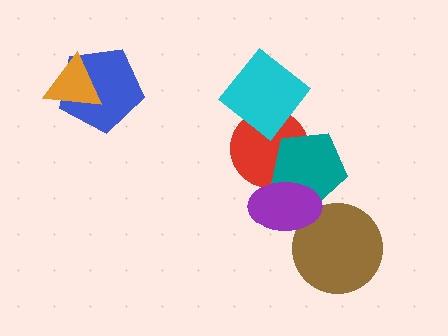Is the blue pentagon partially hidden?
Yes, it is partially covered by another shape.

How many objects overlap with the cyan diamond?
1 object overlaps with the cyan diamond.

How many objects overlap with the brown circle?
1 object overlaps with the brown circle.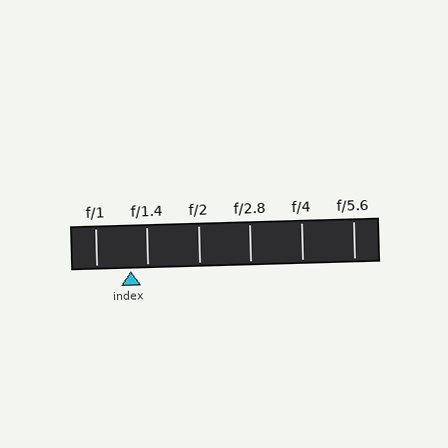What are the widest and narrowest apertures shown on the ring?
The widest aperture shown is f/1 and the narrowest is f/5.6.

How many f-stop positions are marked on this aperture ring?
There are 6 f-stop positions marked.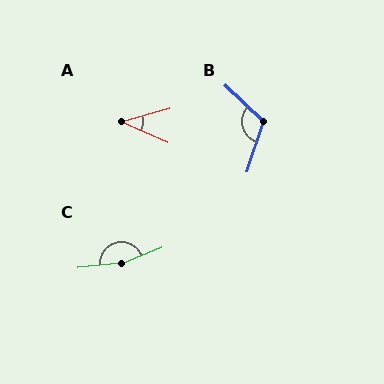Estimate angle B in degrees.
Approximately 116 degrees.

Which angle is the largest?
C, at approximately 163 degrees.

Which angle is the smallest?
A, at approximately 39 degrees.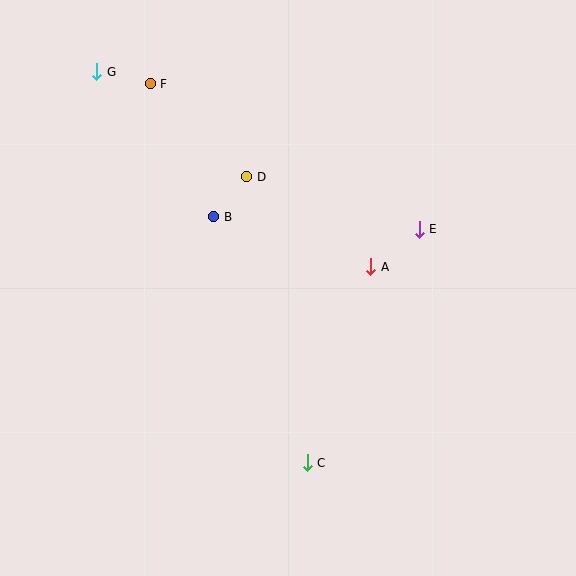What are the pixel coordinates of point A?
Point A is at (371, 267).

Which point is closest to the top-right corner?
Point E is closest to the top-right corner.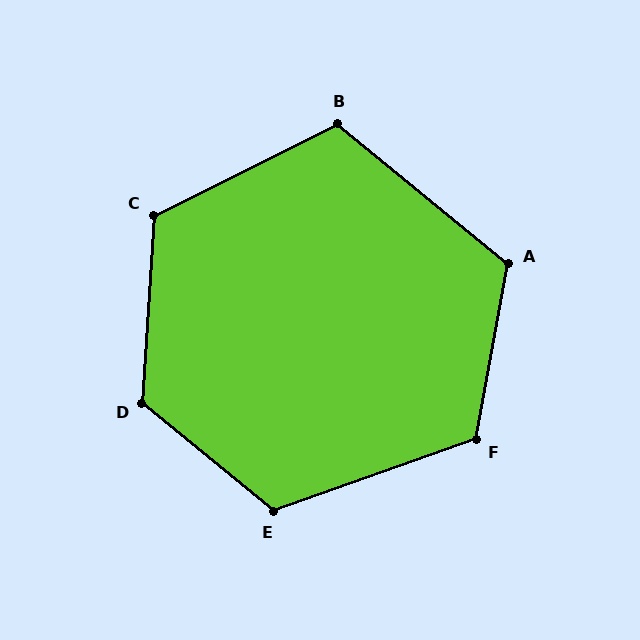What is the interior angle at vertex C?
Approximately 120 degrees (obtuse).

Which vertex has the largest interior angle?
D, at approximately 126 degrees.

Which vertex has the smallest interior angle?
B, at approximately 114 degrees.